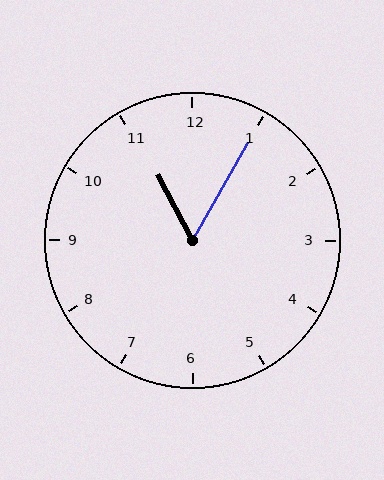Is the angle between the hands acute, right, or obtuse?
It is acute.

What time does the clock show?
11:05.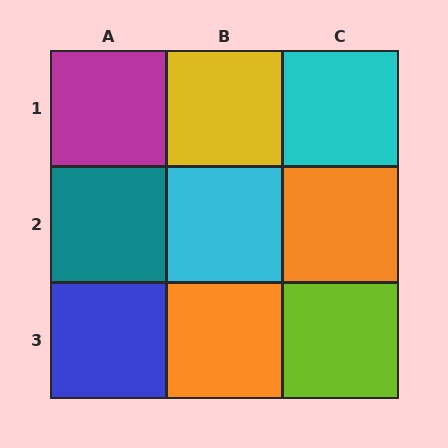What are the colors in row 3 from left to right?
Blue, orange, lime.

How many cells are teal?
1 cell is teal.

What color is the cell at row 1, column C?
Cyan.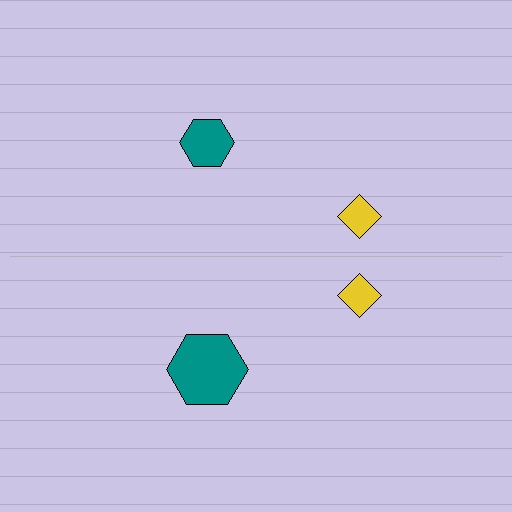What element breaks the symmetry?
The teal hexagon on the bottom side has a different size than its mirror counterpart.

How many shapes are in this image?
There are 4 shapes in this image.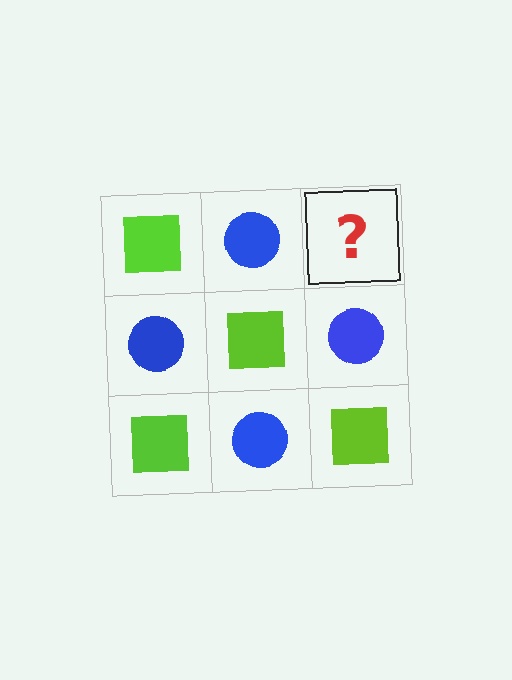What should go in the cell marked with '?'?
The missing cell should contain a lime square.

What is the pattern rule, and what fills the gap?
The rule is that it alternates lime square and blue circle in a checkerboard pattern. The gap should be filled with a lime square.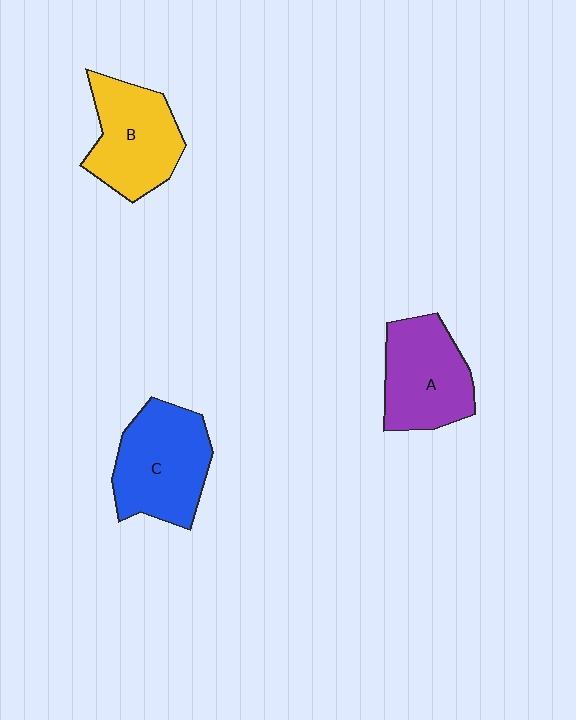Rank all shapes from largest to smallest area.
From largest to smallest: C (blue), B (yellow), A (purple).